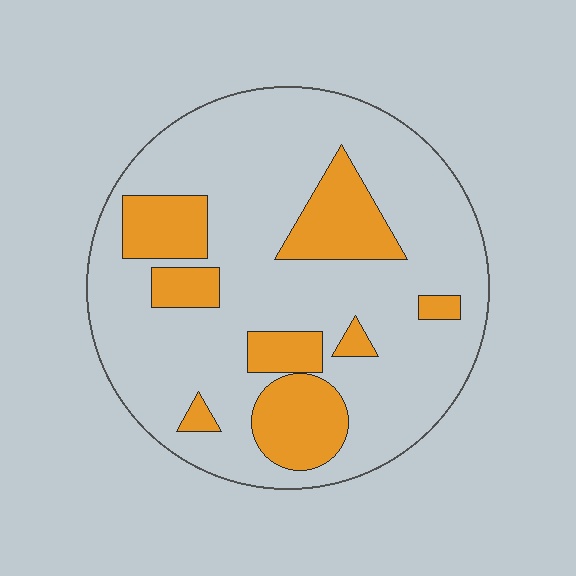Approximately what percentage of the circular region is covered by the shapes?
Approximately 25%.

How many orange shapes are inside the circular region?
8.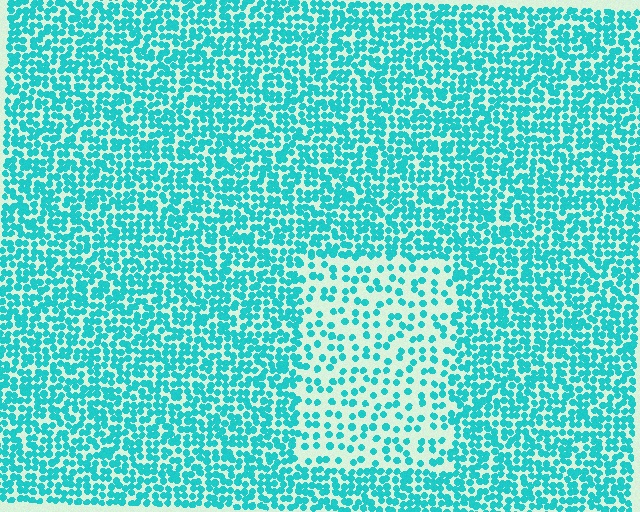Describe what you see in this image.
The image contains small cyan elements arranged at two different densities. A rectangle-shaped region is visible where the elements are less densely packed than the surrounding area.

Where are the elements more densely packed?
The elements are more densely packed outside the rectangle boundary.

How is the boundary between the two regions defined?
The boundary is defined by a change in element density (approximately 2.3x ratio). All elements are the same color, size, and shape.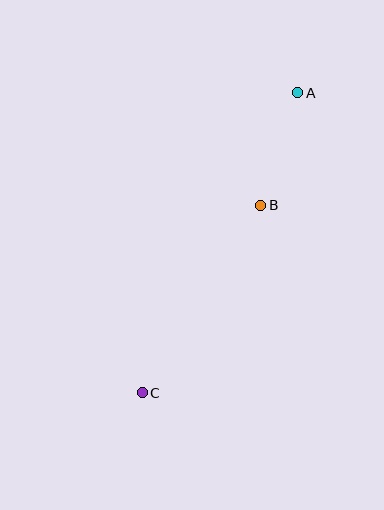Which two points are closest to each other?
Points A and B are closest to each other.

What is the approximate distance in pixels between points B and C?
The distance between B and C is approximately 222 pixels.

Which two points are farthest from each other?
Points A and C are farthest from each other.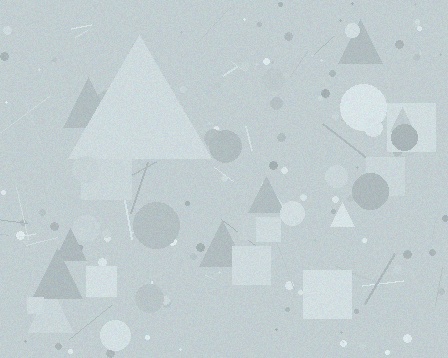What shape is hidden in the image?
A triangle is hidden in the image.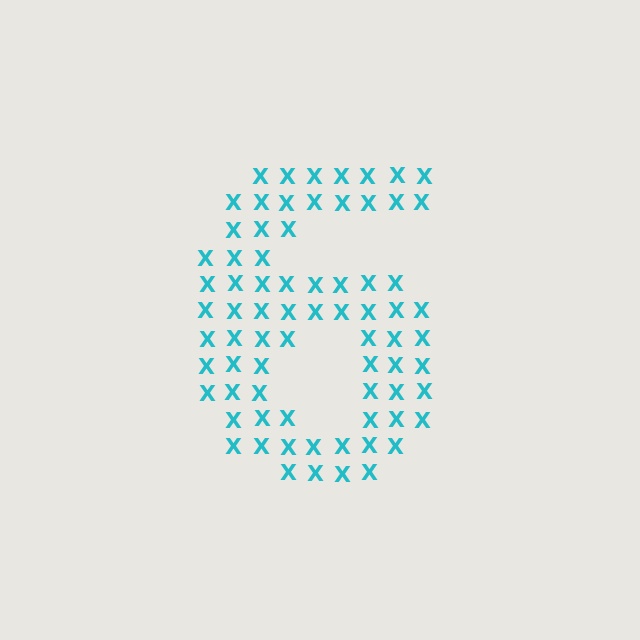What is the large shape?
The large shape is the digit 6.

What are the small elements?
The small elements are letter X's.